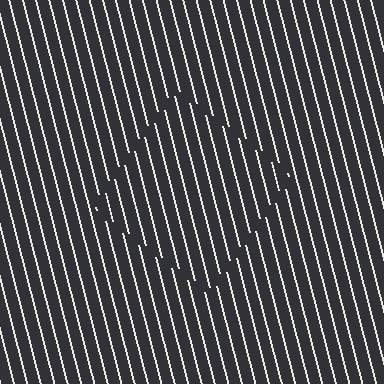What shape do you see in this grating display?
An illusory square. The interior of the shape contains the same grating, shifted by half a period — the contour is defined by the phase discontinuity where line-ends from the inner and outer gratings abut.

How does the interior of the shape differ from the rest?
The interior of the shape contains the same grating, shifted by half a period — the contour is defined by the phase discontinuity where line-ends from the inner and outer gratings abut.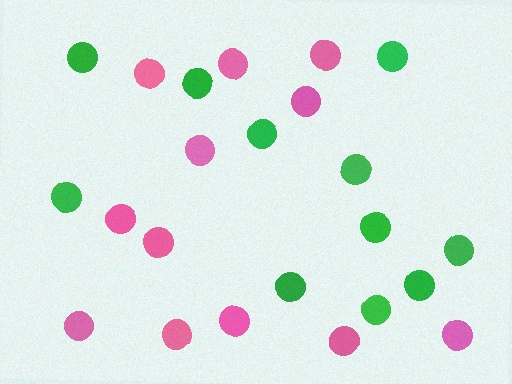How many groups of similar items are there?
There are 2 groups: one group of green circles (11) and one group of pink circles (12).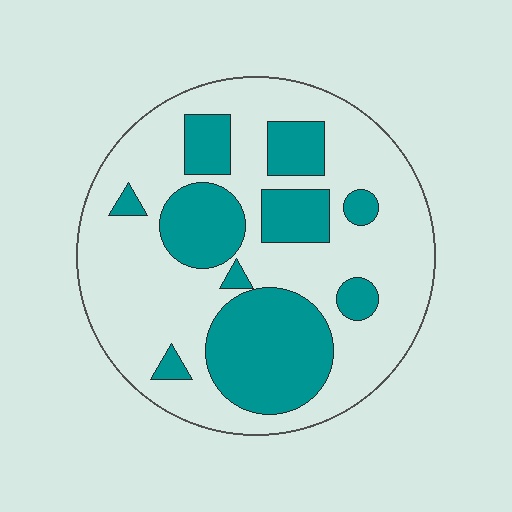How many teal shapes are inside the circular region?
10.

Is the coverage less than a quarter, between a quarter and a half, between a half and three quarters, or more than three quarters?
Between a quarter and a half.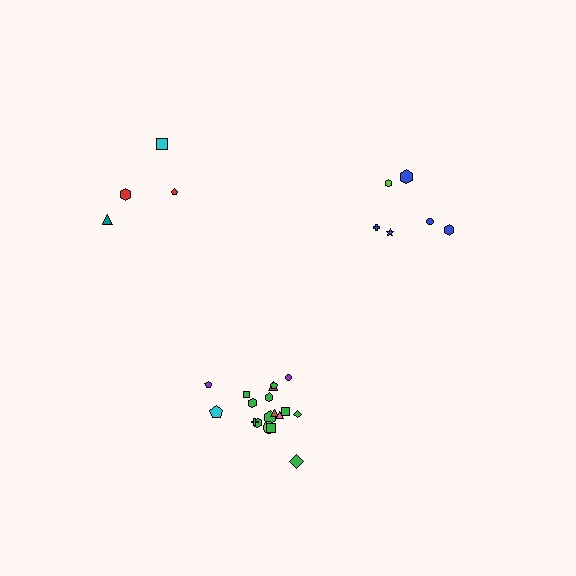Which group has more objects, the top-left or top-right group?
The top-right group.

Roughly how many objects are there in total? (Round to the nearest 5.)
Roughly 30 objects in total.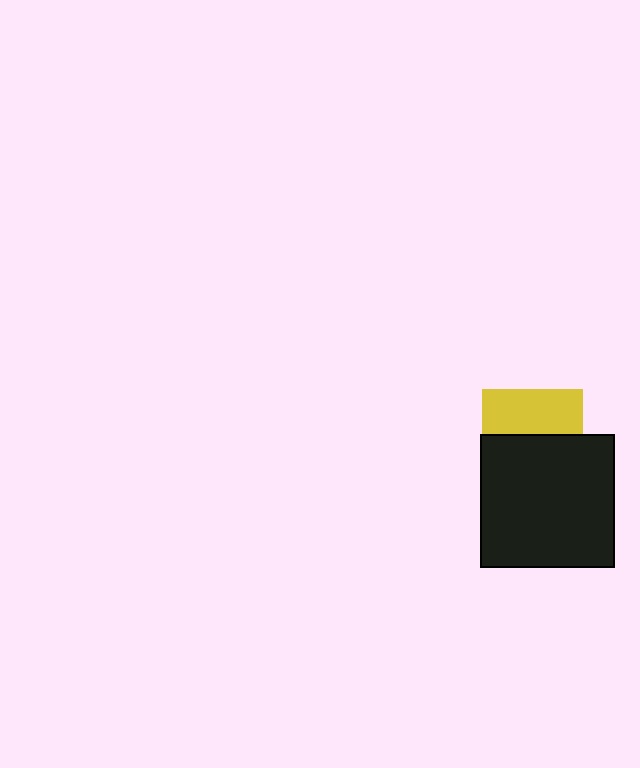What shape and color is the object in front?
The object in front is a black square.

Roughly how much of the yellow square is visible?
A small part of it is visible (roughly 44%).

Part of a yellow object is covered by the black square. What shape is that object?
It is a square.